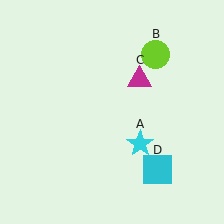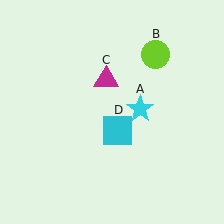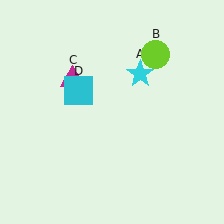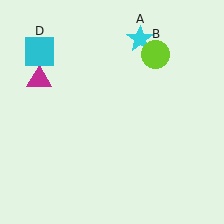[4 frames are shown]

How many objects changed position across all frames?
3 objects changed position: cyan star (object A), magenta triangle (object C), cyan square (object D).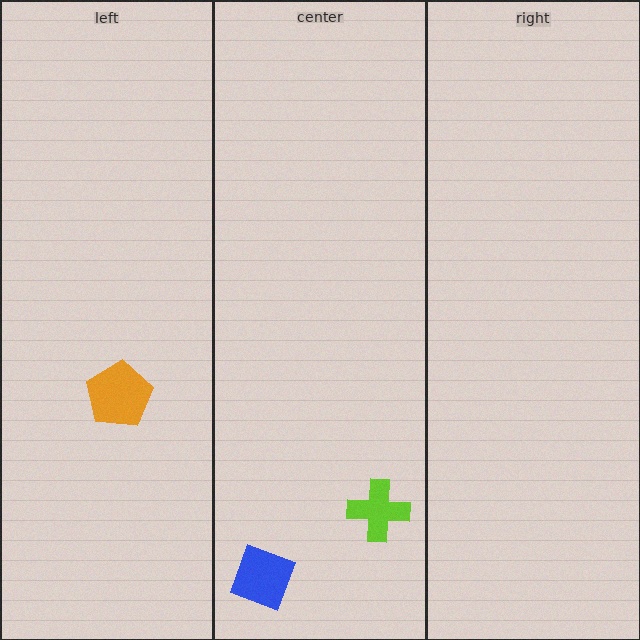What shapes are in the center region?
The blue square, the lime cross.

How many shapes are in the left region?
1.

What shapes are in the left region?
The orange pentagon.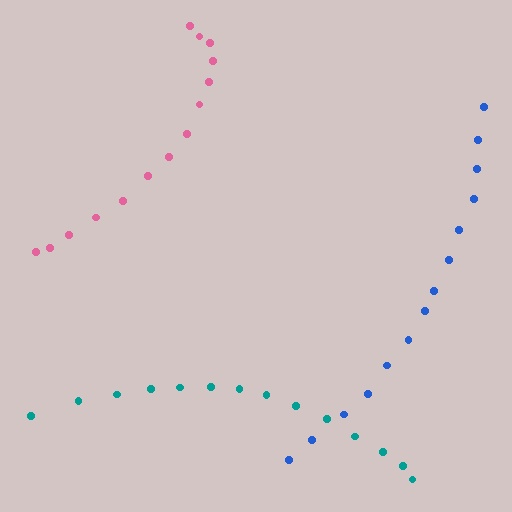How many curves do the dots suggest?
There are 3 distinct paths.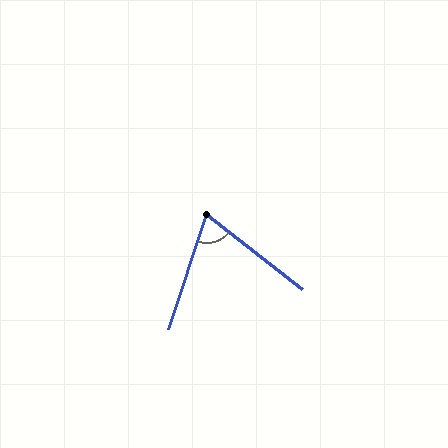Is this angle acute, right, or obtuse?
It is acute.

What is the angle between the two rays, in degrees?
Approximately 71 degrees.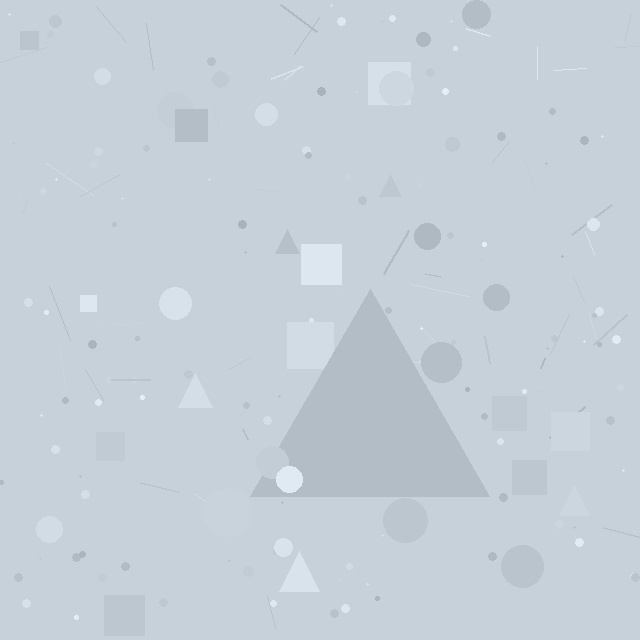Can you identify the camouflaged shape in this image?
The camouflaged shape is a triangle.